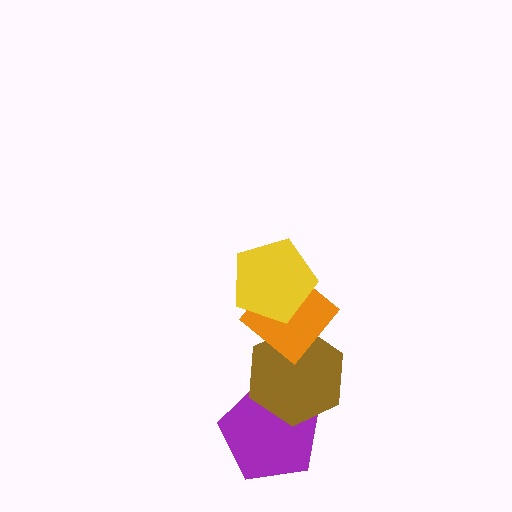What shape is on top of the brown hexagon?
The orange diamond is on top of the brown hexagon.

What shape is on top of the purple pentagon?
The brown hexagon is on top of the purple pentagon.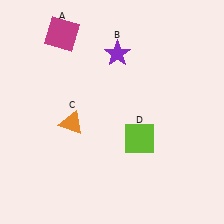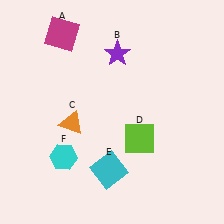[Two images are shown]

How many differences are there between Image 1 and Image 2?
There are 2 differences between the two images.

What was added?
A cyan square (E), a cyan hexagon (F) were added in Image 2.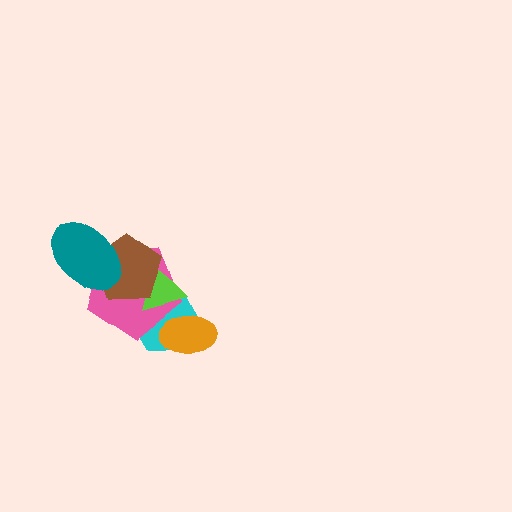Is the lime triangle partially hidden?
Yes, it is partially covered by another shape.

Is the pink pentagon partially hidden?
Yes, it is partially covered by another shape.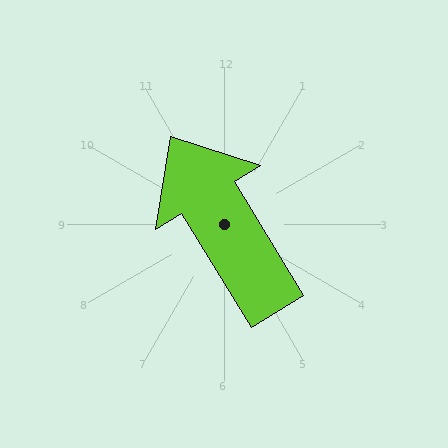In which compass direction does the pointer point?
Northwest.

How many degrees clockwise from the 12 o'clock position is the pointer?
Approximately 329 degrees.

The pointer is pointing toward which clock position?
Roughly 11 o'clock.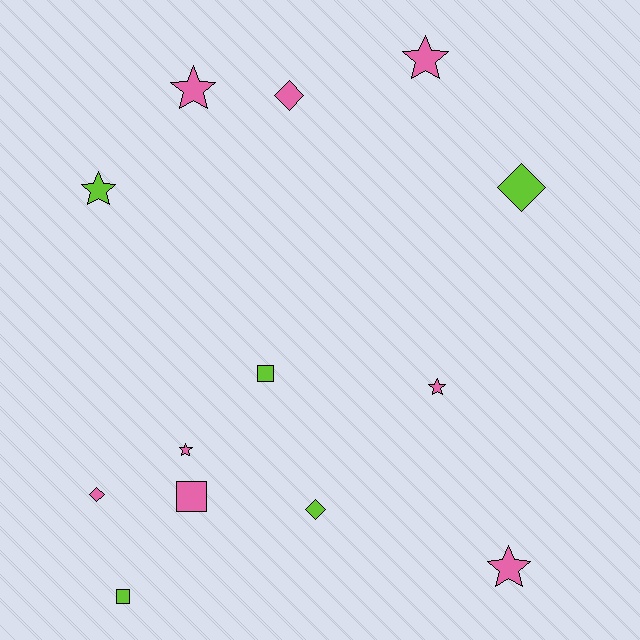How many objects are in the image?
There are 13 objects.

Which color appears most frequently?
Pink, with 8 objects.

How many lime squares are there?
There are 2 lime squares.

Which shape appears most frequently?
Star, with 6 objects.